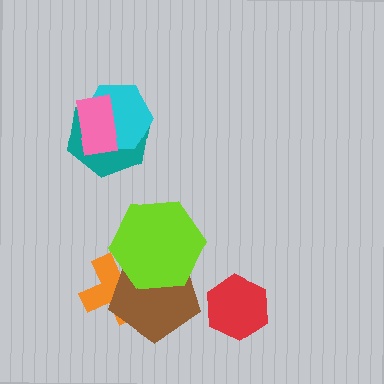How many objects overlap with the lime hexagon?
2 objects overlap with the lime hexagon.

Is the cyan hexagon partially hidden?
Yes, it is partially covered by another shape.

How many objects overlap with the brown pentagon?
2 objects overlap with the brown pentagon.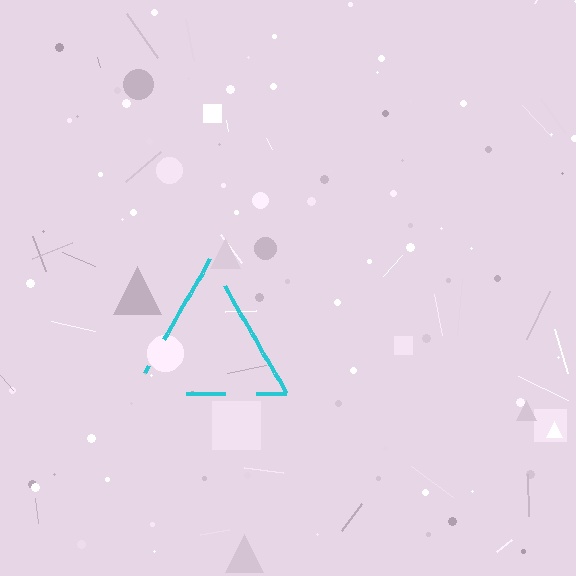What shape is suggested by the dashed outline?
The dashed outline suggests a triangle.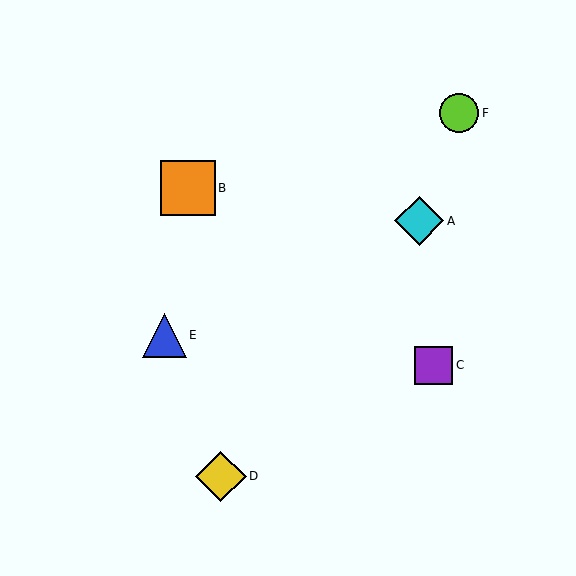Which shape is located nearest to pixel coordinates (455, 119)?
The lime circle (labeled F) at (459, 113) is nearest to that location.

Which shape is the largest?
The orange square (labeled B) is the largest.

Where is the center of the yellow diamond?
The center of the yellow diamond is at (221, 476).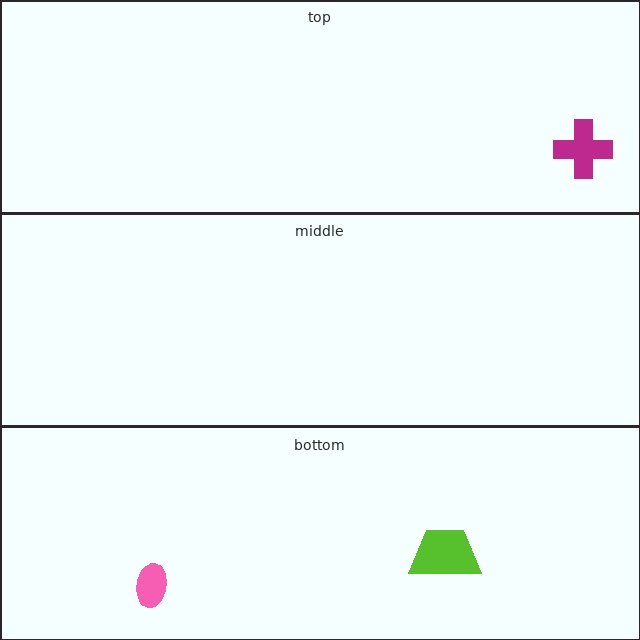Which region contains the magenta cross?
The top region.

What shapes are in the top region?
The magenta cross.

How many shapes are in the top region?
1.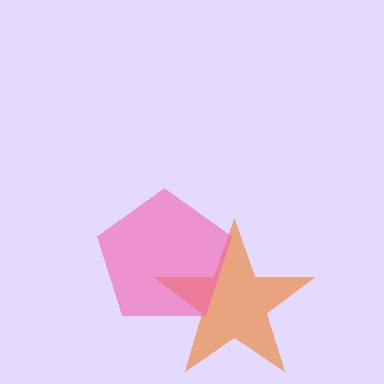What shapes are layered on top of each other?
The layered shapes are: an orange star, a pink pentagon.